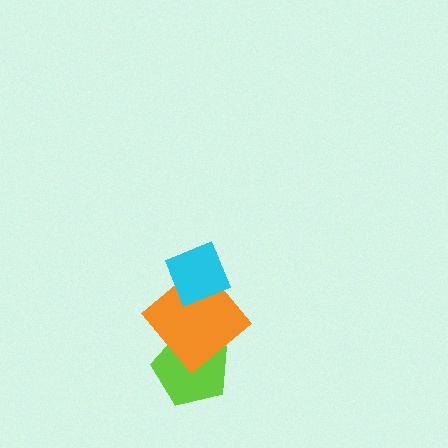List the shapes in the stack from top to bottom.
From top to bottom: the cyan diamond, the orange diamond, the lime pentagon.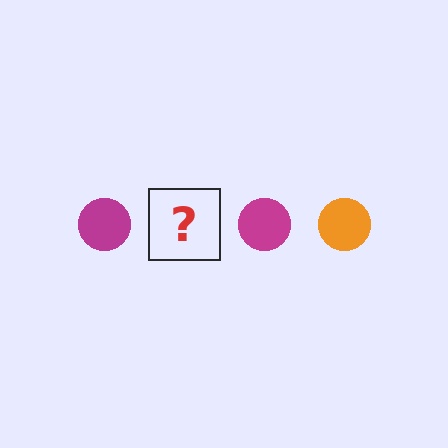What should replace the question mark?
The question mark should be replaced with an orange circle.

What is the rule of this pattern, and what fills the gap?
The rule is that the pattern cycles through magenta, orange circles. The gap should be filled with an orange circle.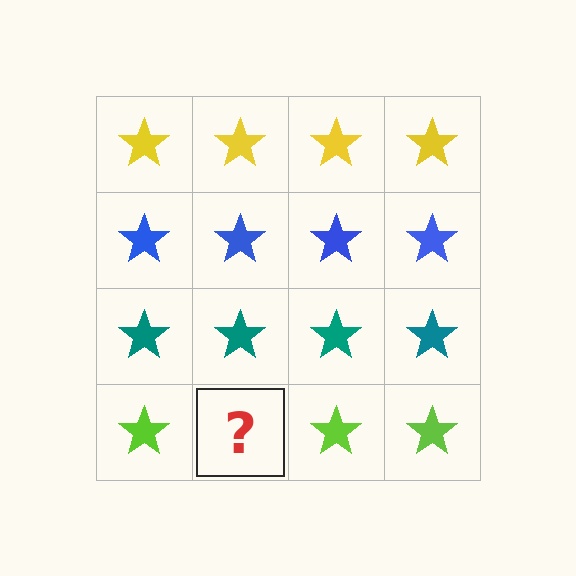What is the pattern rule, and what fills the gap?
The rule is that each row has a consistent color. The gap should be filled with a lime star.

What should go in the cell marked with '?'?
The missing cell should contain a lime star.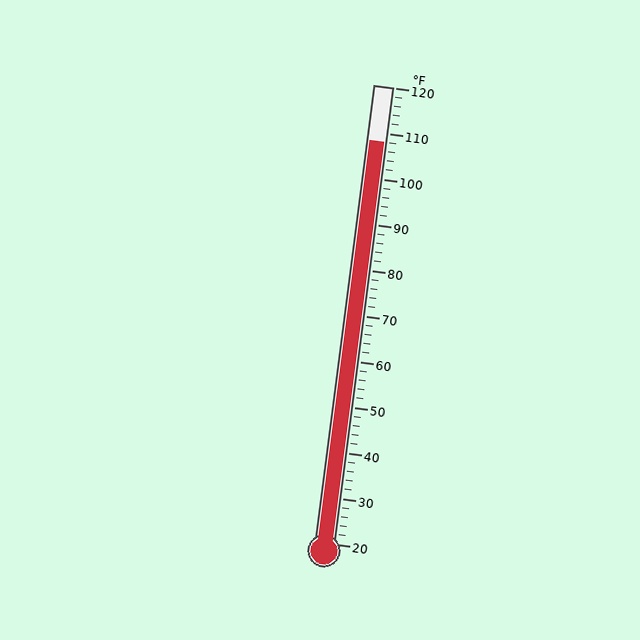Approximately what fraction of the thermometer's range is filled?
The thermometer is filled to approximately 90% of its range.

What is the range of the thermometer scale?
The thermometer scale ranges from 20°F to 120°F.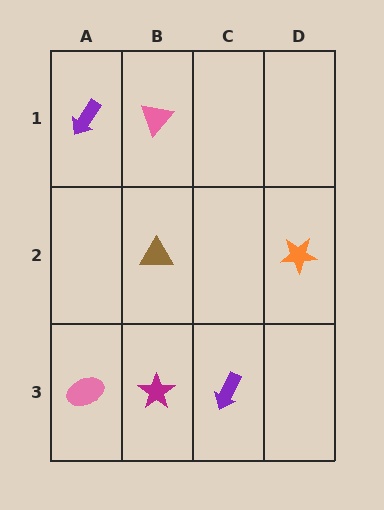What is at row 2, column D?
An orange star.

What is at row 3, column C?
A purple arrow.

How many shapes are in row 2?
2 shapes.